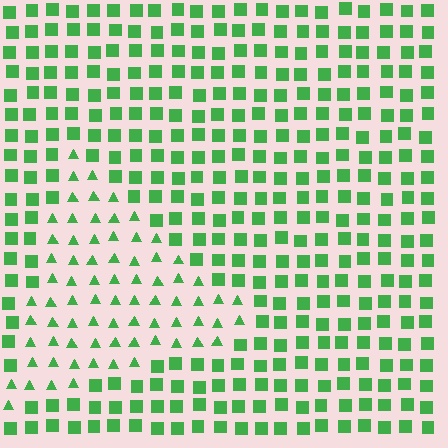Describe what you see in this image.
The image is filled with small green elements arranged in a uniform grid. A triangle-shaped region contains triangles, while the surrounding area contains squares. The boundary is defined purely by the change in element shape.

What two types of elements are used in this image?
The image uses triangles inside the triangle region and squares outside it.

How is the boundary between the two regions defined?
The boundary is defined by a change in element shape: triangles inside vs. squares outside. All elements share the same color and spacing.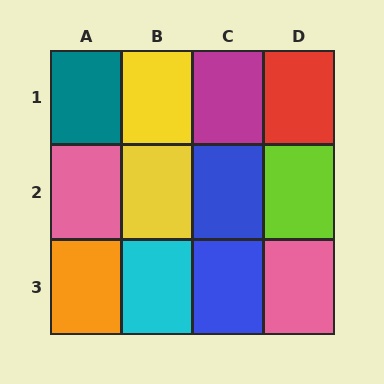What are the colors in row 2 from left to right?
Pink, yellow, blue, lime.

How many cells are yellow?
2 cells are yellow.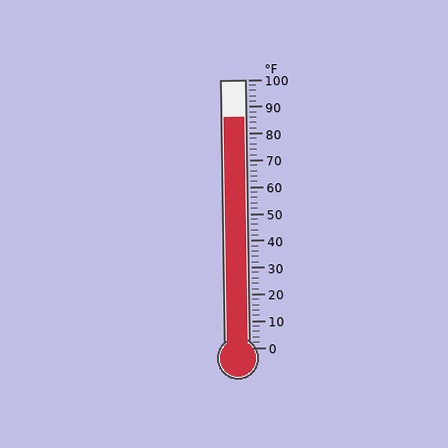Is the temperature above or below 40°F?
The temperature is above 40°F.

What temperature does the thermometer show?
The thermometer shows approximately 86°F.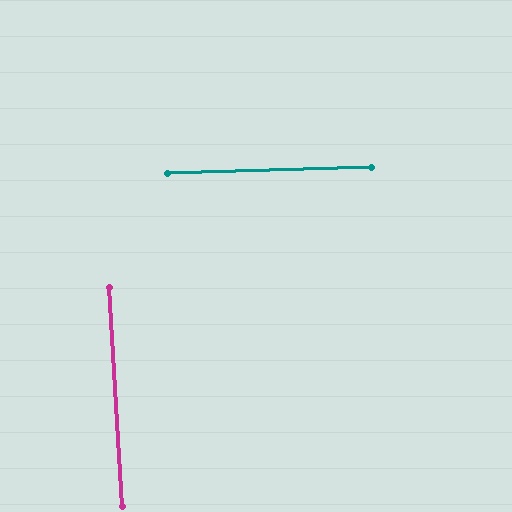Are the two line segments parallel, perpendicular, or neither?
Perpendicular — they meet at approximately 88°.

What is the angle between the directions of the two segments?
Approximately 88 degrees.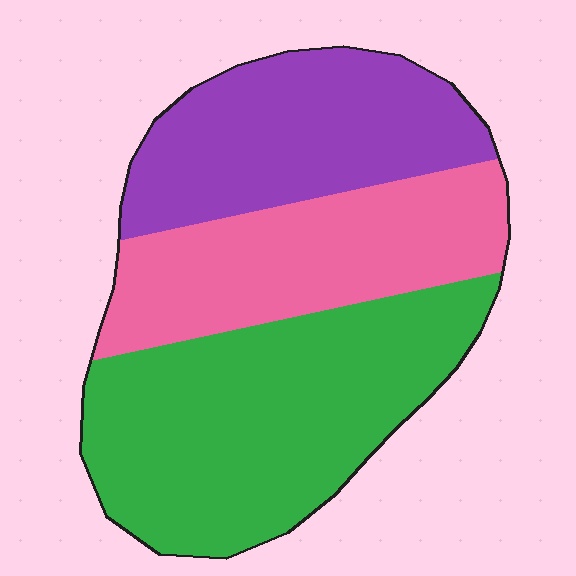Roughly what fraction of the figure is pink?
Pink covers about 30% of the figure.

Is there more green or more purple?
Green.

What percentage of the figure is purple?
Purple takes up between a quarter and a half of the figure.